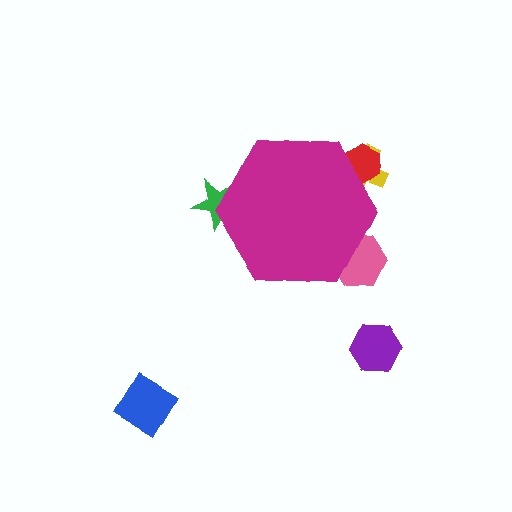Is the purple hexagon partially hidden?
No, the purple hexagon is fully visible.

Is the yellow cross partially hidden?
Yes, the yellow cross is partially hidden behind the magenta hexagon.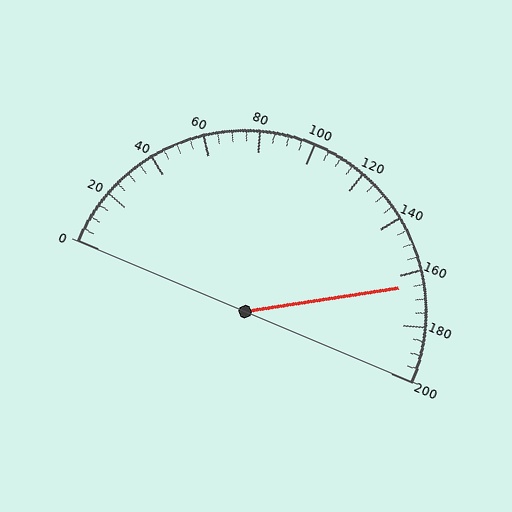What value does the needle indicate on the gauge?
The needle indicates approximately 165.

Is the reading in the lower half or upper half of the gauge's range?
The reading is in the upper half of the range (0 to 200).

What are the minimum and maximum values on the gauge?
The gauge ranges from 0 to 200.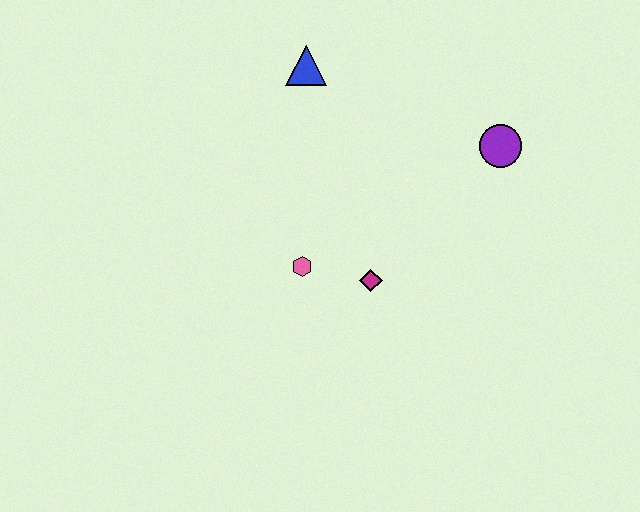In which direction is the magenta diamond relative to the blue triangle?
The magenta diamond is below the blue triangle.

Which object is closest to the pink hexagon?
The magenta diamond is closest to the pink hexagon.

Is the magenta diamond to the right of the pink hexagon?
Yes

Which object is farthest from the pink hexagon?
The purple circle is farthest from the pink hexagon.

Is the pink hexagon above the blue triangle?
No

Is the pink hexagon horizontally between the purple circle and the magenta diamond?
No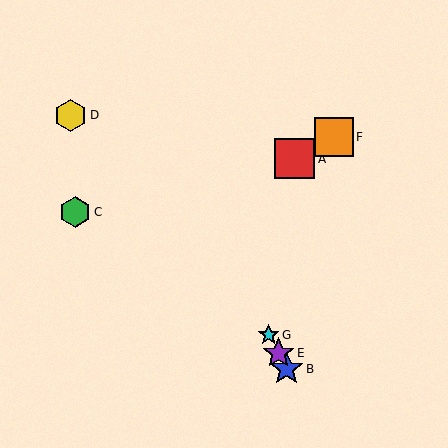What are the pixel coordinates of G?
Object G is at (269, 335).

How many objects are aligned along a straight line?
3 objects (B, E, G) are aligned along a straight line.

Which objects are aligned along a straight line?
Objects B, E, G are aligned along a straight line.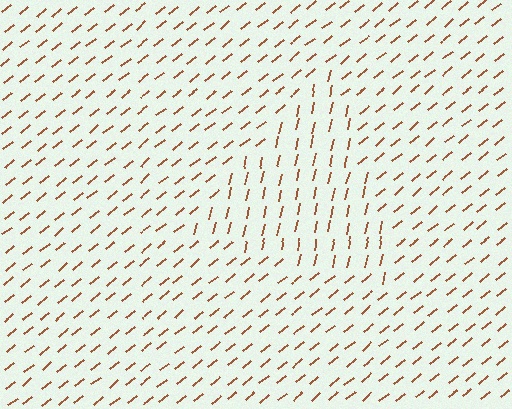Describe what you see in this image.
The image is filled with small brown line segments. A triangle region in the image has lines oriented differently from the surrounding lines, creating a visible texture boundary.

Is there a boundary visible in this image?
Yes, there is a texture boundary formed by a change in line orientation.